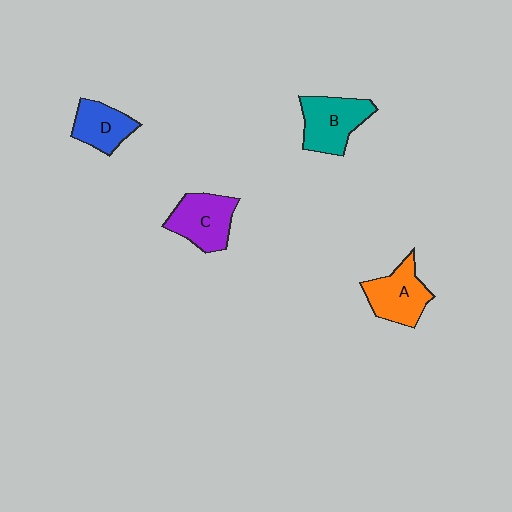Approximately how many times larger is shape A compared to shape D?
Approximately 1.2 times.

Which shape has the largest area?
Shape B (teal).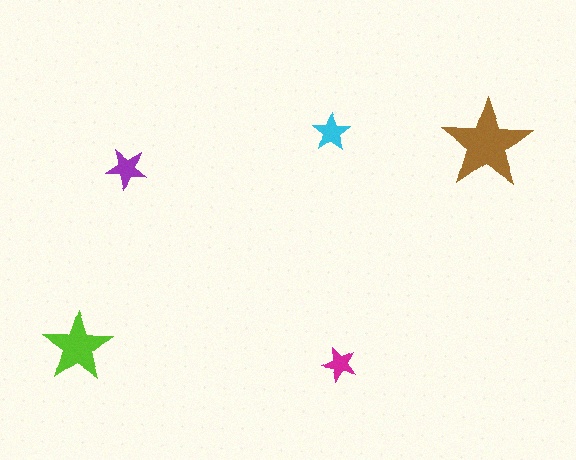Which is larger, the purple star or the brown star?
The brown one.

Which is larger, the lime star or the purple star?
The lime one.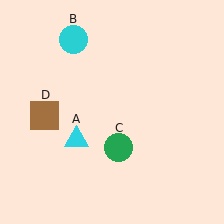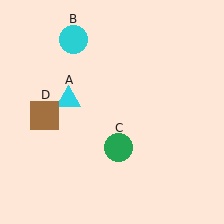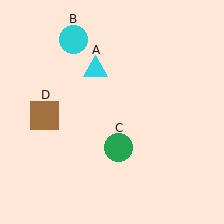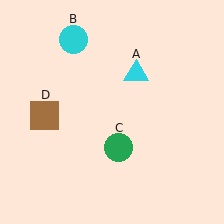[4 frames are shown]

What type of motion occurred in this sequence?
The cyan triangle (object A) rotated clockwise around the center of the scene.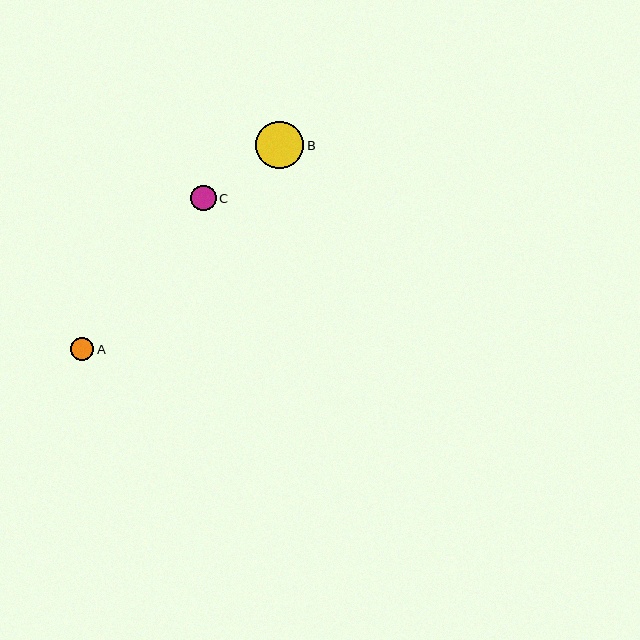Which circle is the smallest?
Circle A is the smallest with a size of approximately 24 pixels.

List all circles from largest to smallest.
From largest to smallest: B, C, A.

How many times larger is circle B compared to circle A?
Circle B is approximately 2.0 times the size of circle A.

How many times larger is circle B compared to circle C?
Circle B is approximately 1.8 times the size of circle C.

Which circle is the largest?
Circle B is the largest with a size of approximately 48 pixels.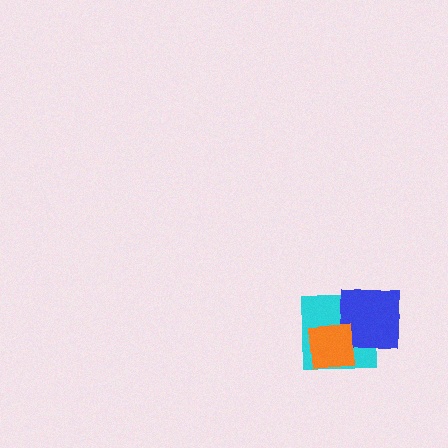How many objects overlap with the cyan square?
2 objects overlap with the cyan square.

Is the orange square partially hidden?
No, no other shape covers it.